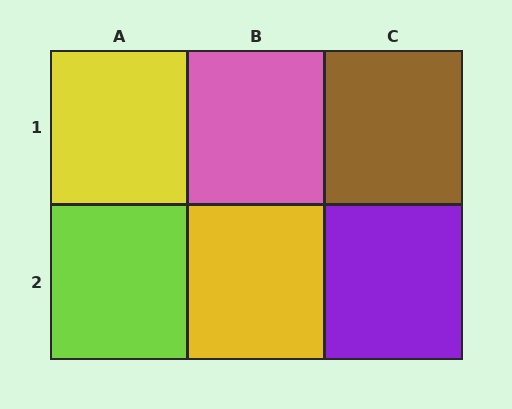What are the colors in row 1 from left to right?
Yellow, pink, brown.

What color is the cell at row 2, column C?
Purple.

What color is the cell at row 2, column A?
Lime.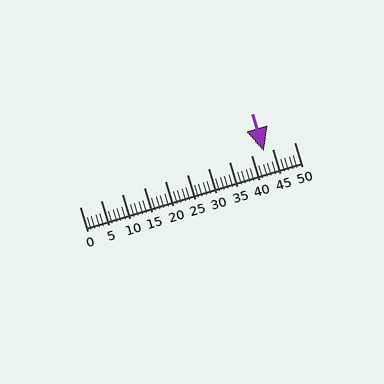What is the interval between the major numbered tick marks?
The major tick marks are spaced 5 units apart.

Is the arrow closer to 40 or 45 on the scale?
The arrow is closer to 45.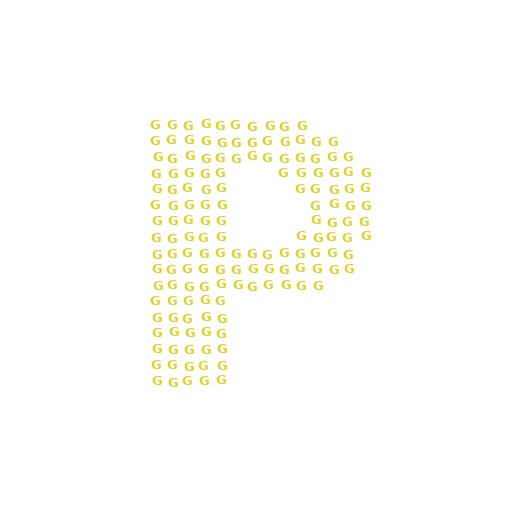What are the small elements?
The small elements are letter G's.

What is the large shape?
The large shape is the letter P.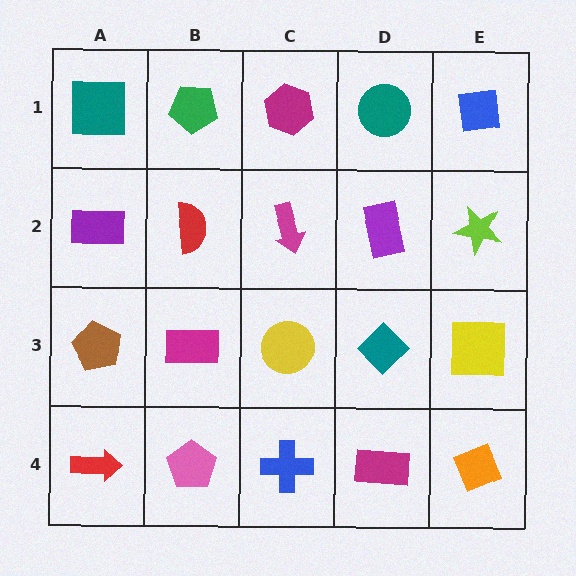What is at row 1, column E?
A blue square.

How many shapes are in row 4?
5 shapes.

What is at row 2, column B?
A red semicircle.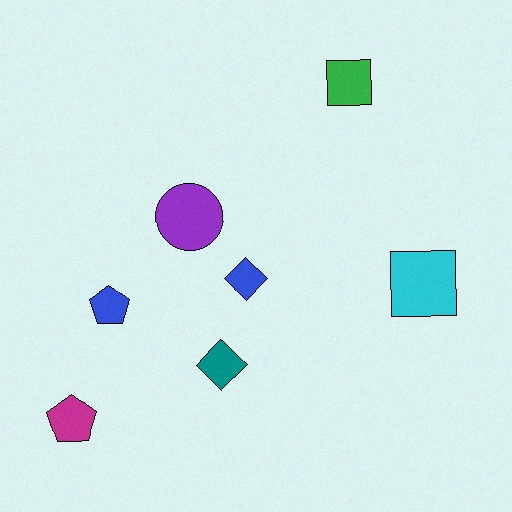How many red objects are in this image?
There are no red objects.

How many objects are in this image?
There are 7 objects.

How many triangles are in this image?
There are no triangles.